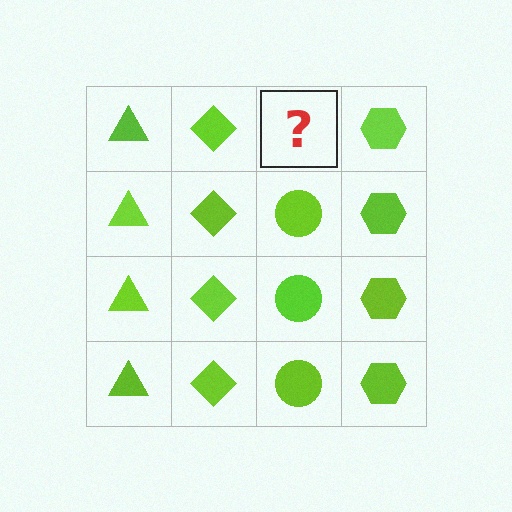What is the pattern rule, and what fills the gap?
The rule is that each column has a consistent shape. The gap should be filled with a lime circle.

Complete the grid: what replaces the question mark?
The question mark should be replaced with a lime circle.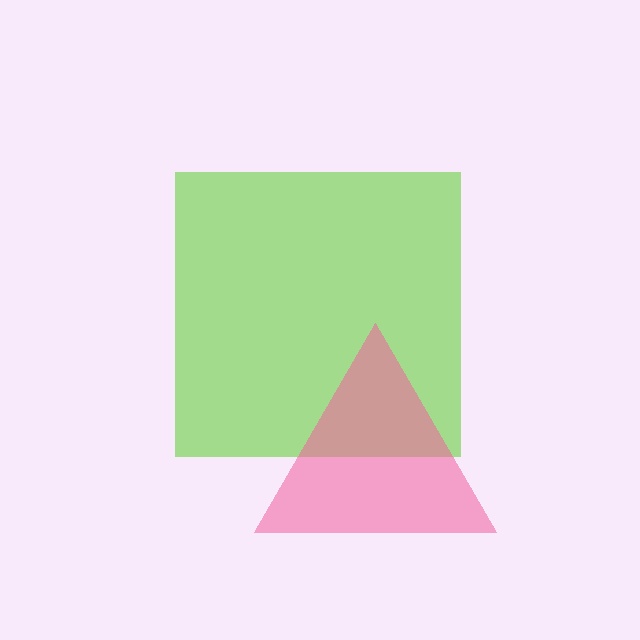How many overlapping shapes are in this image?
There are 2 overlapping shapes in the image.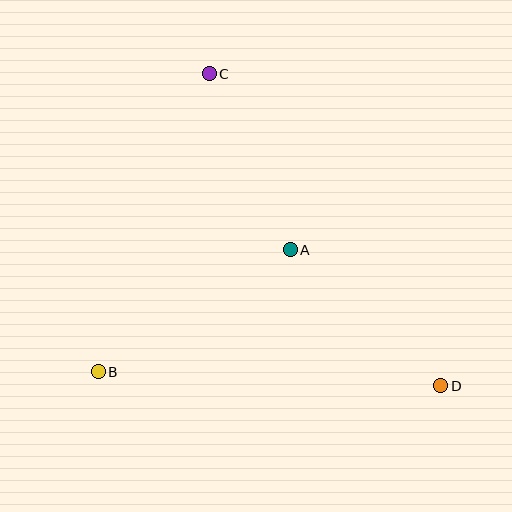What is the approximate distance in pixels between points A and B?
The distance between A and B is approximately 227 pixels.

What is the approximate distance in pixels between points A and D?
The distance between A and D is approximately 203 pixels.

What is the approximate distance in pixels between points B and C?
The distance between B and C is approximately 318 pixels.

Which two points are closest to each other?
Points A and C are closest to each other.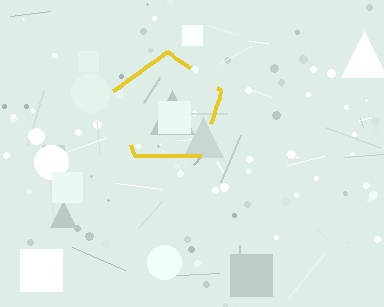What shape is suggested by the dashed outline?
The dashed outline suggests a pentagon.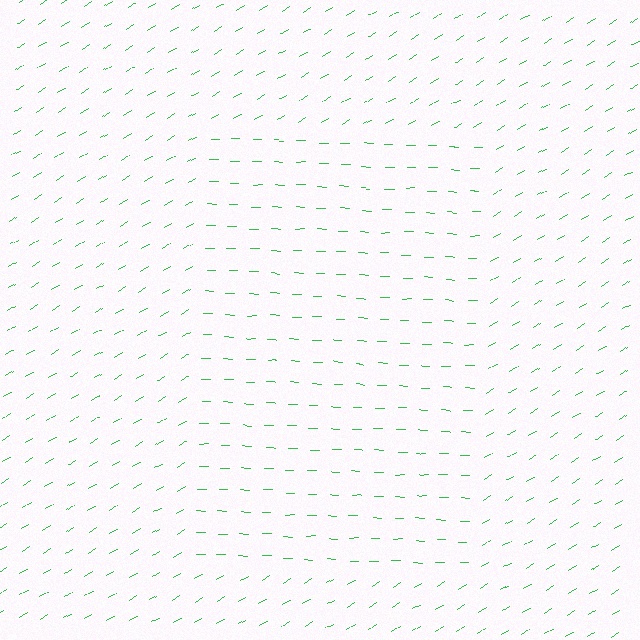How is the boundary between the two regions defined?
The boundary is defined purely by a change in line orientation (approximately 33 degrees difference). All lines are the same color and thickness.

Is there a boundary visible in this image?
Yes, there is a texture boundary formed by a change in line orientation.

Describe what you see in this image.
The image is filled with small green line segments. A rectangle region in the image has lines oriented differently from the surrounding lines, creating a visible texture boundary.